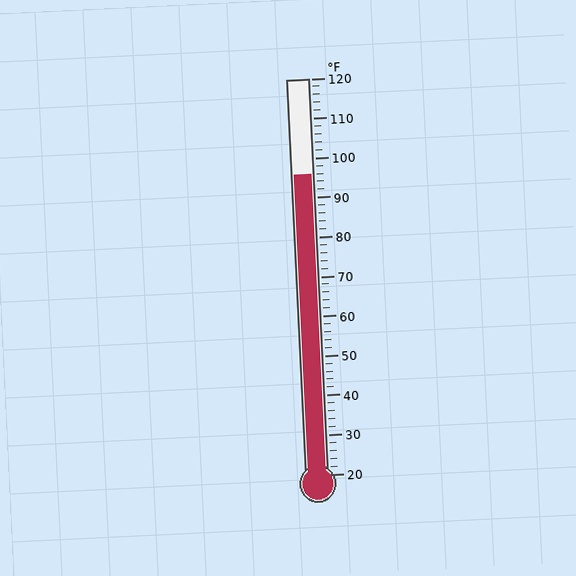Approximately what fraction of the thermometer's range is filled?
The thermometer is filled to approximately 75% of its range.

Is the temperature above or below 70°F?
The temperature is above 70°F.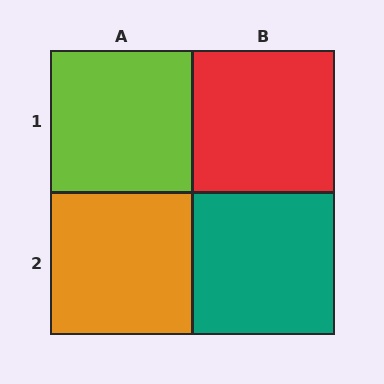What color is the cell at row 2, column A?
Orange.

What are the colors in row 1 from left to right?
Lime, red.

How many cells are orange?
1 cell is orange.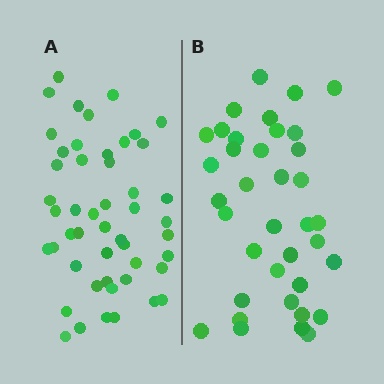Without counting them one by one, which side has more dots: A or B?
Region A (the left region) has more dots.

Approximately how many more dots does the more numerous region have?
Region A has roughly 12 or so more dots than region B.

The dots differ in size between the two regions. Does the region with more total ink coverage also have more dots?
No. Region B has more total ink coverage because its dots are larger, but region A actually contains more individual dots. Total area can be misleading — the number of items is what matters here.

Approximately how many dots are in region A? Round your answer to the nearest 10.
About 50 dots. (The exact count is 49, which rounds to 50.)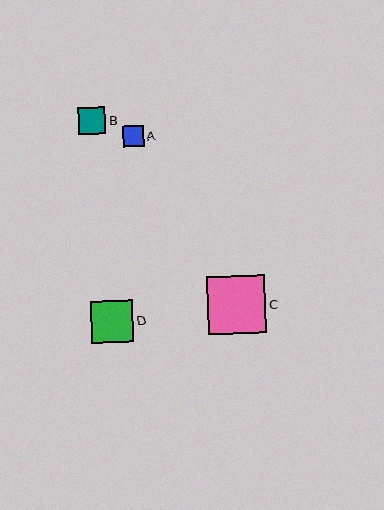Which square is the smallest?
Square A is the smallest with a size of approximately 21 pixels.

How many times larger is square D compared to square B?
Square D is approximately 1.5 times the size of square B.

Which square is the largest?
Square C is the largest with a size of approximately 59 pixels.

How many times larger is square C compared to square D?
Square C is approximately 1.4 times the size of square D.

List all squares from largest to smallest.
From largest to smallest: C, D, B, A.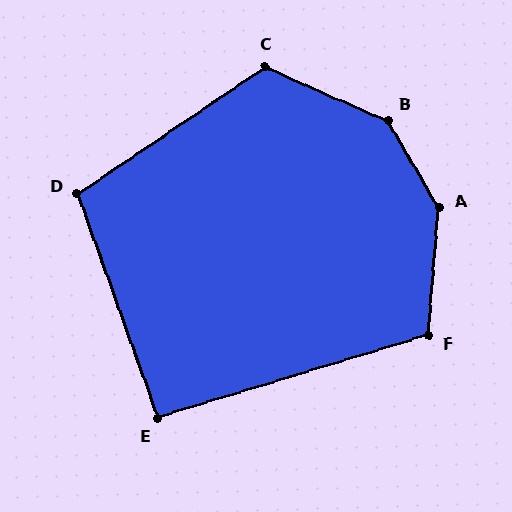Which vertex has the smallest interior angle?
E, at approximately 93 degrees.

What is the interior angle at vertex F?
Approximately 112 degrees (obtuse).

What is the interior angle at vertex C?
Approximately 122 degrees (obtuse).